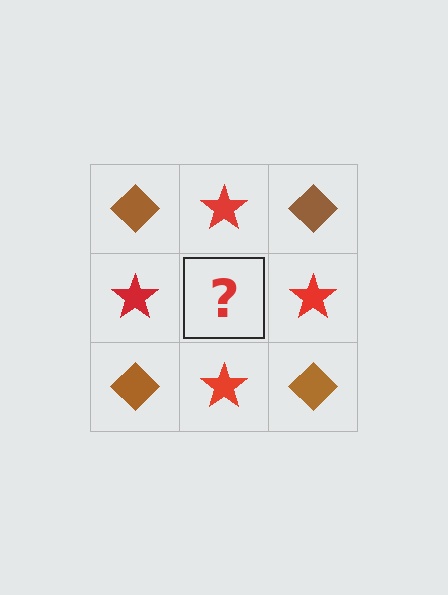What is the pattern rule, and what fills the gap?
The rule is that it alternates brown diamond and red star in a checkerboard pattern. The gap should be filled with a brown diamond.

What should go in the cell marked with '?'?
The missing cell should contain a brown diamond.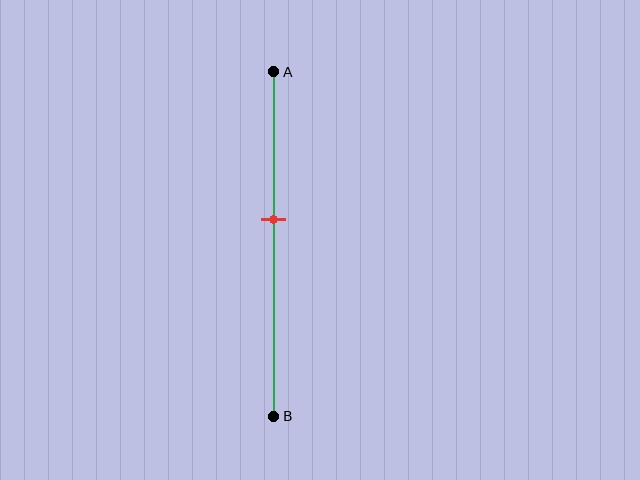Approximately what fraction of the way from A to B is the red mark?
The red mark is approximately 45% of the way from A to B.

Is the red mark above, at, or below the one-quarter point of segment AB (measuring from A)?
The red mark is below the one-quarter point of segment AB.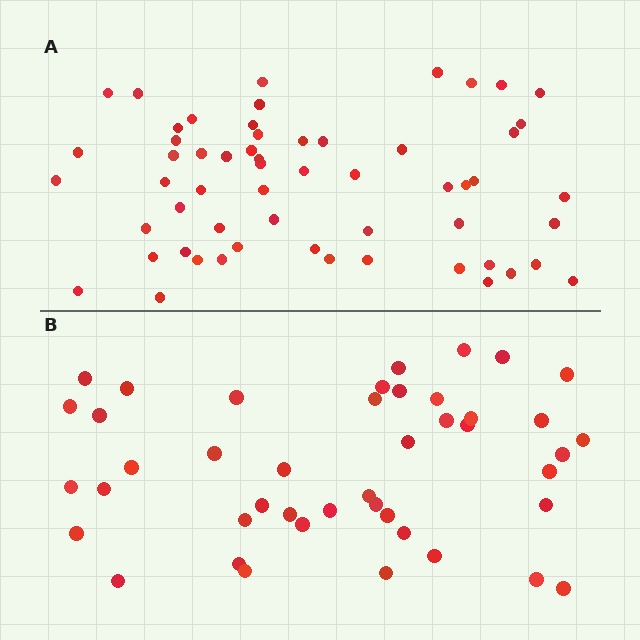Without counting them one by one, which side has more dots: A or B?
Region A (the top region) has more dots.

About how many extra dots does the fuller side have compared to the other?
Region A has approximately 15 more dots than region B.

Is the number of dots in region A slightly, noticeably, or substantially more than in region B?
Region A has noticeably more, but not dramatically so. The ratio is roughly 1.3 to 1.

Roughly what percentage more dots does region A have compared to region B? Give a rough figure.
About 30% more.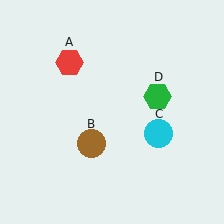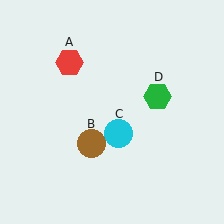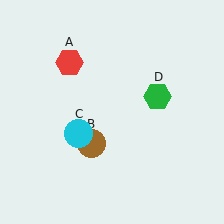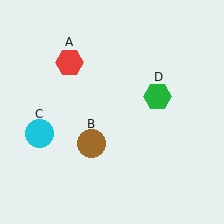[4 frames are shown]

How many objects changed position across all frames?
1 object changed position: cyan circle (object C).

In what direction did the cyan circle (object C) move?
The cyan circle (object C) moved left.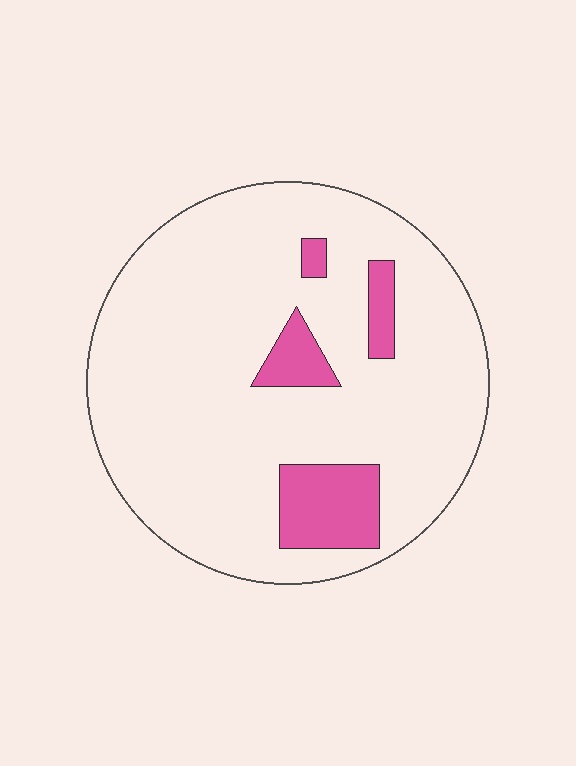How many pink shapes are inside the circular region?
4.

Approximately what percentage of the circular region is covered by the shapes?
Approximately 15%.